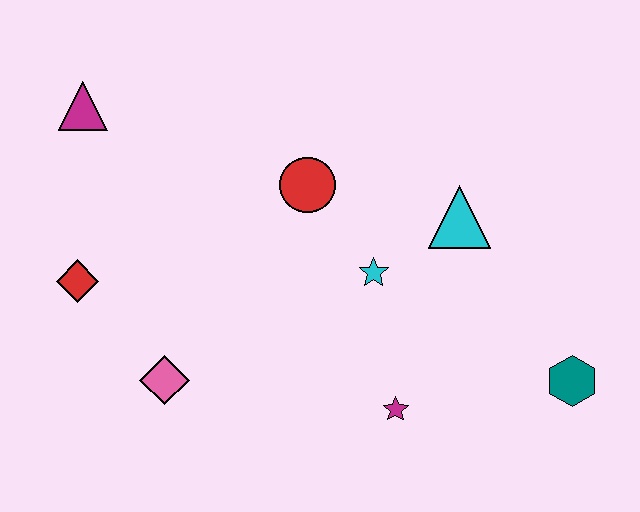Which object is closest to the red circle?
The cyan star is closest to the red circle.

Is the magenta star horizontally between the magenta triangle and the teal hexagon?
Yes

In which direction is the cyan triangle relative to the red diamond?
The cyan triangle is to the right of the red diamond.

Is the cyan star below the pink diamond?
No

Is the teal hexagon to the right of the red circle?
Yes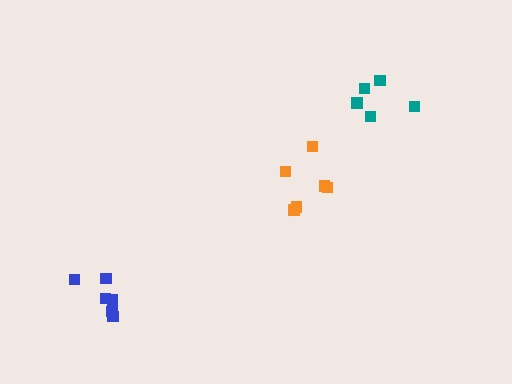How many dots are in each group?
Group 1: 7 dots, Group 2: 6 dots, Group 3: 5 dots (18 total).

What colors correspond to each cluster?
The clusters are colored: blue, orange, teal.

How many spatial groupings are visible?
There are 3 spatial groupings.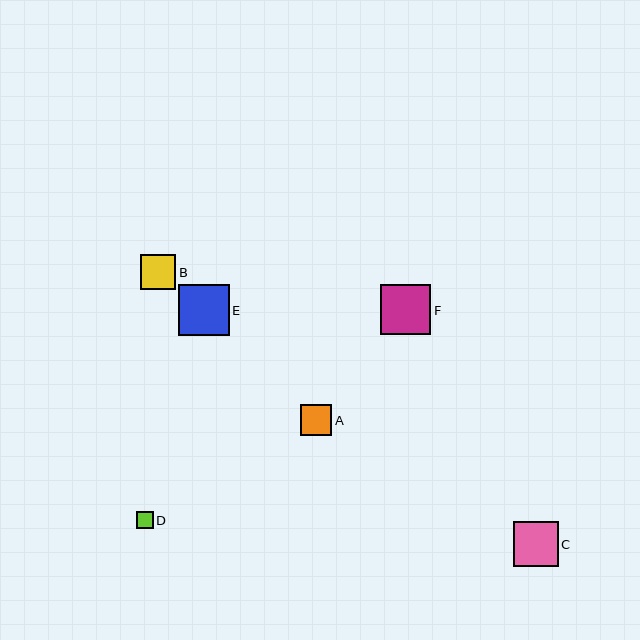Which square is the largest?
Square E is the largest with a size of approximately 51 pixels.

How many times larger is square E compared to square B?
Square E is approximately 1.5 times the size of square B.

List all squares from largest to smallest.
From largest to smallest: E, F, C, B, A, D.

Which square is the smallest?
Square D is the smallest with a size of approximately 17 pixels.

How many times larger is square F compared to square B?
Square F is approximately 1.5 times the size of square B.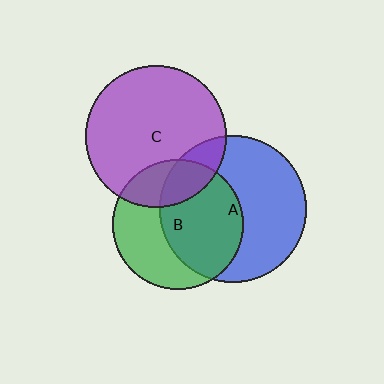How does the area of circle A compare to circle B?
Approximately 1.3 times.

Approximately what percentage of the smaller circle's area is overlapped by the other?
Approximately 25%.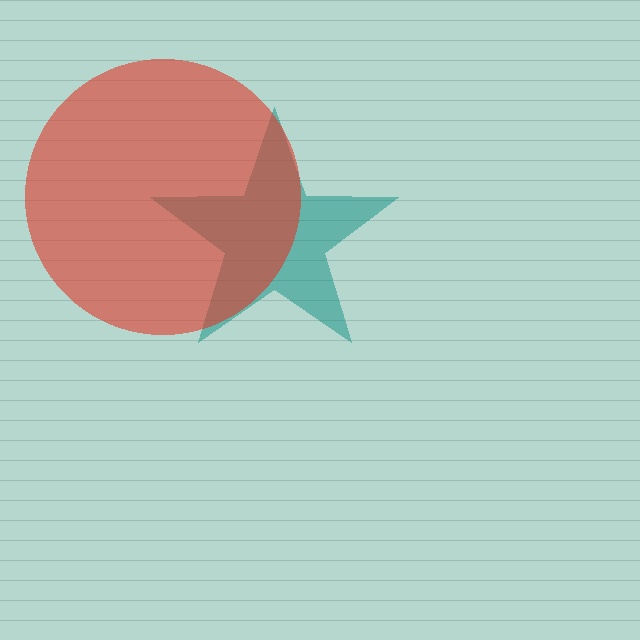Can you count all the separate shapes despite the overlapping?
Yes, there are 2 separate shapes.